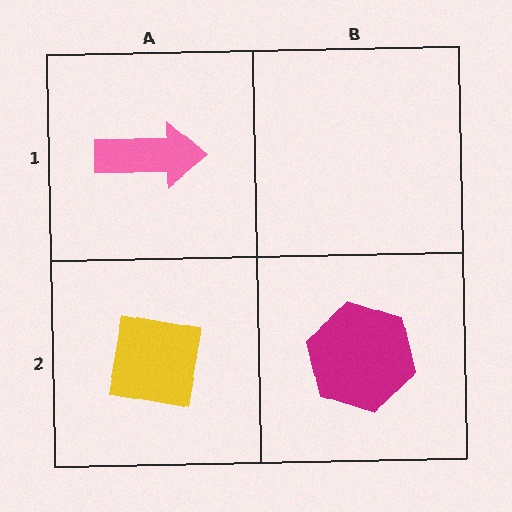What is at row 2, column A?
A yellow square.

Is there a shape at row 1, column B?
No, that cell is empty.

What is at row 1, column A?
A pink arrow.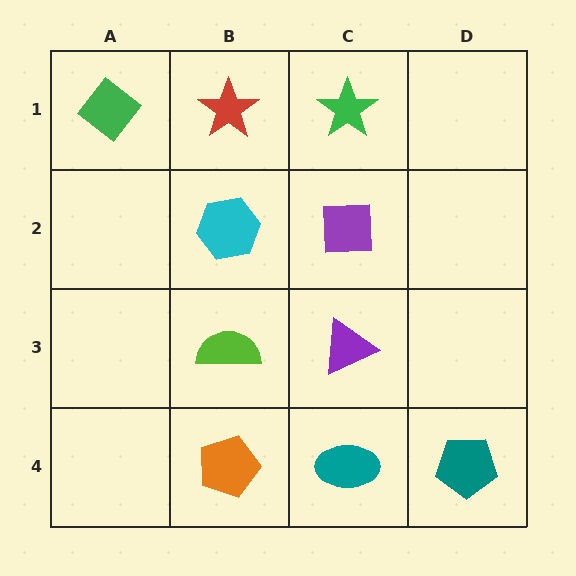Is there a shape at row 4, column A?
No, that cell is empty.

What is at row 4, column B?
An orange pentagon.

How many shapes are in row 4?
3 shapes.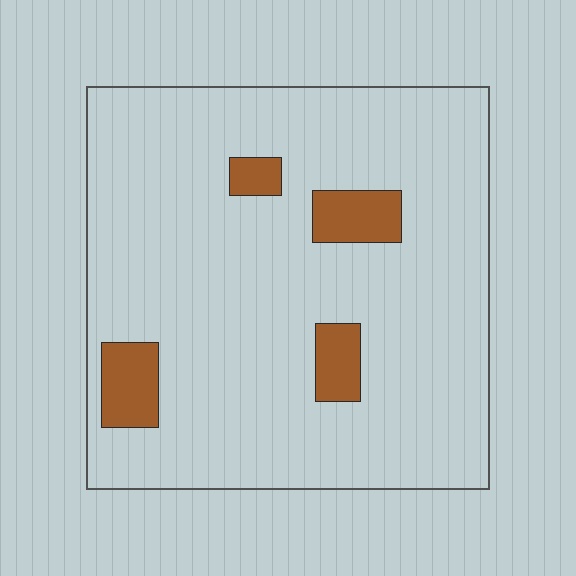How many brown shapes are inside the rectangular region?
4.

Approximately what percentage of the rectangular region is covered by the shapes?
Approximately 10%.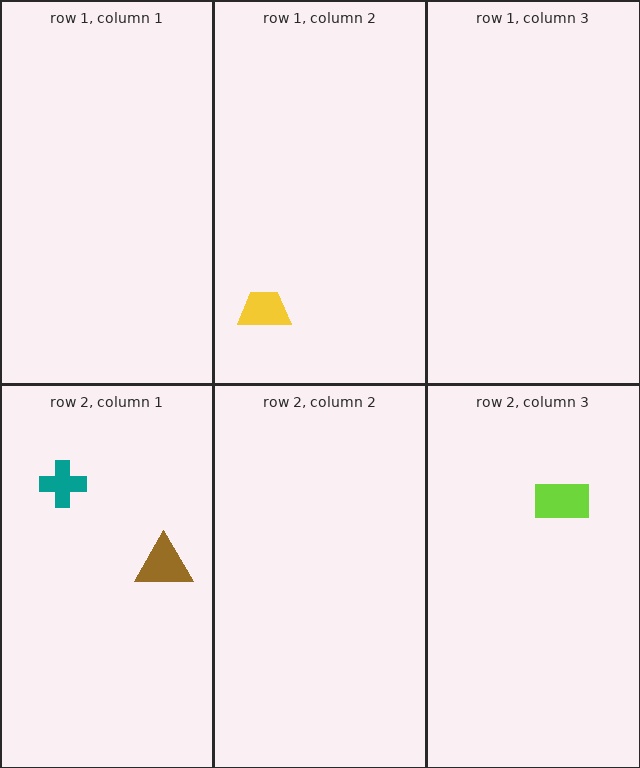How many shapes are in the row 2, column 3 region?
1.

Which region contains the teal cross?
The row 2, column 1 region.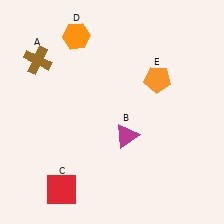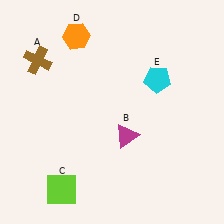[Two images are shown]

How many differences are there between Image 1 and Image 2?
There are 2 differences between the two images.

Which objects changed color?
C changed from red to lime. E changed from orange to cyan.